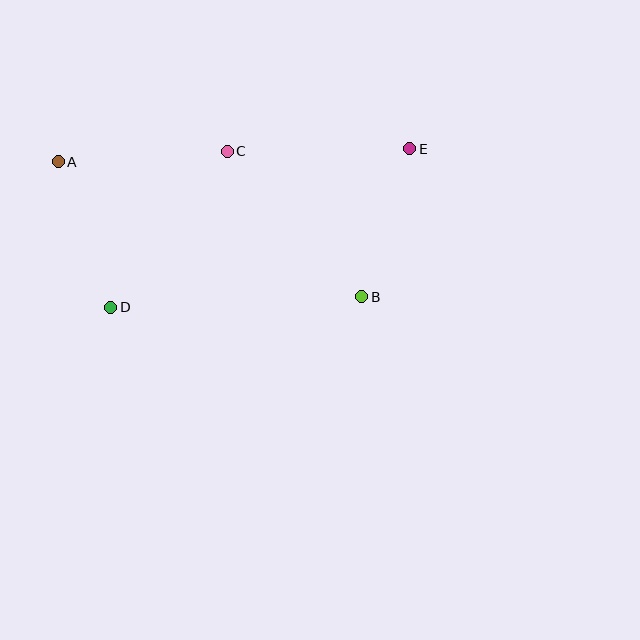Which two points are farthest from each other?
Points A and E are farthest from each other.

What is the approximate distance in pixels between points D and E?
The distance between D and E is approximately 338 pixels.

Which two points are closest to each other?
Points A and D are closest to each other.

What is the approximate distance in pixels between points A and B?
The distance between A and B is approximately 332 pixels.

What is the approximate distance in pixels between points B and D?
The distance between B and D is approximately 251 pixels.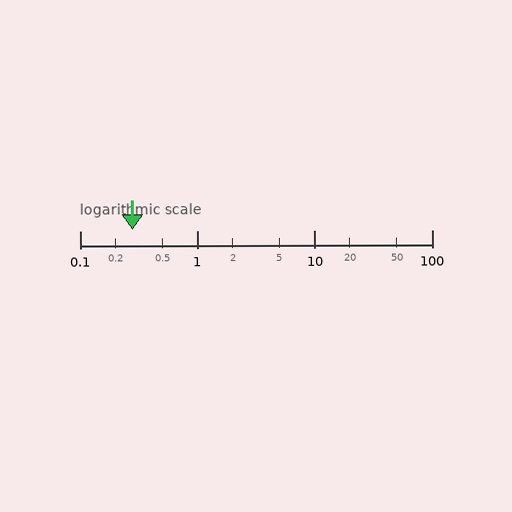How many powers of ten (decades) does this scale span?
The scale spans 3 decades, from 0.1 to 100.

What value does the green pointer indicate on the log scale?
The pointer indicates approximately 0.28.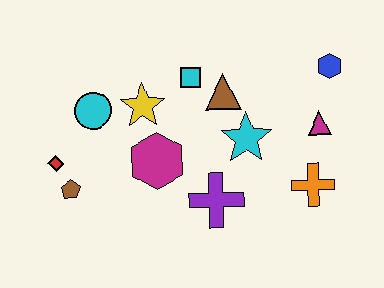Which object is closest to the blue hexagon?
The magenta triangle is closest to the blue hexagon.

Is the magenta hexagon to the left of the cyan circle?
No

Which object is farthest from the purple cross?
The blue hexagon is farthest from the purple cross.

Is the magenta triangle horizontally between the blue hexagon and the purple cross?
Yes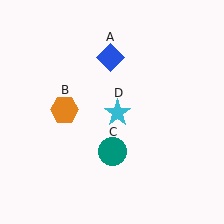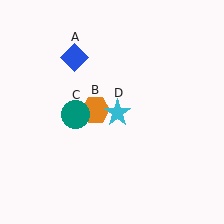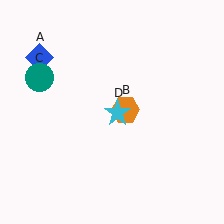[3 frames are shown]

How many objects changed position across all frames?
3 objects changed position: blue diamond (object A), orange hexagon (object B), teal circle (object C).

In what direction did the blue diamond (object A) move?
The blue diamond (object A) moved left.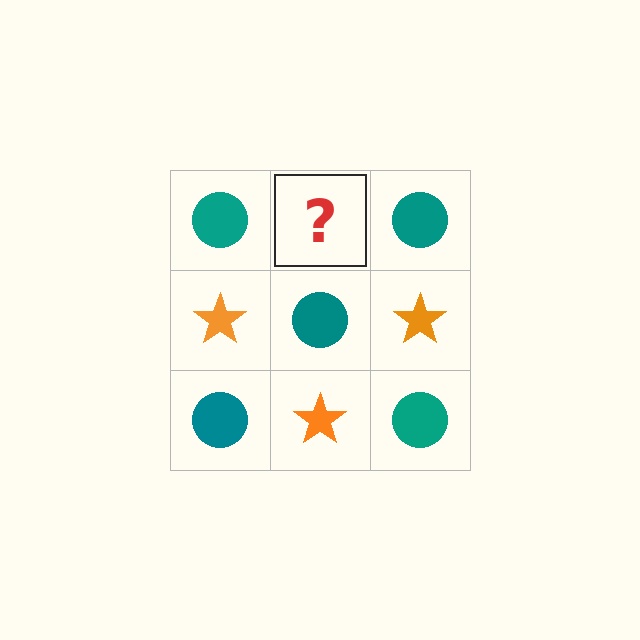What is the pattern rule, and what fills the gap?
The rule is that it alternates teal circle and orange star in a checkerboard pattern. The gap should be filled with an orange star.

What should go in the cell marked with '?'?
The missing cell should contain an orange star.